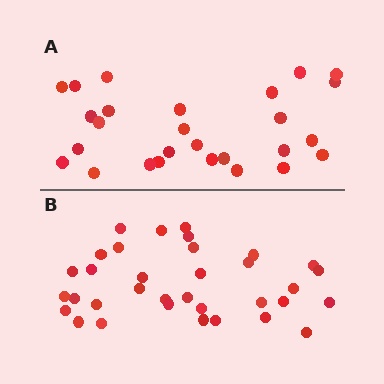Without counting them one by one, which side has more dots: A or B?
Region B (the bottom region) has more dots.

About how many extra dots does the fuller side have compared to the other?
Region B has roughly 8 or so more dots than region A.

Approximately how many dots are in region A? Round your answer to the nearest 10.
About 30 dots. (The exact count is 27, which rounds to 30.)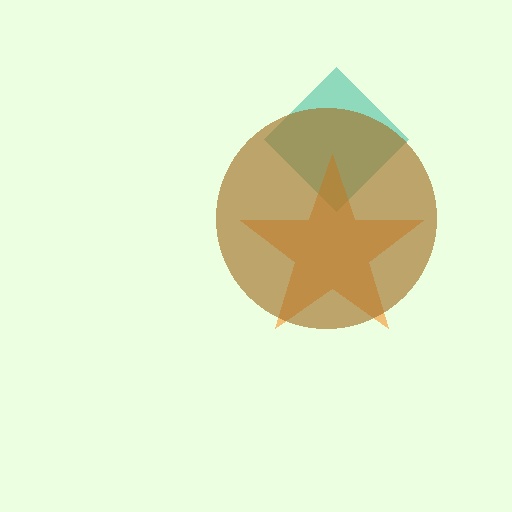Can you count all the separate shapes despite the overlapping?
Yes, there are 3 separate shapes.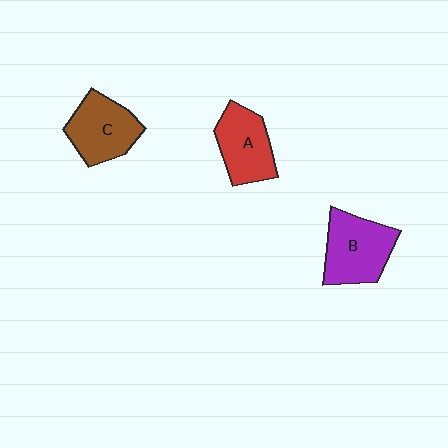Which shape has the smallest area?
Shape A (red).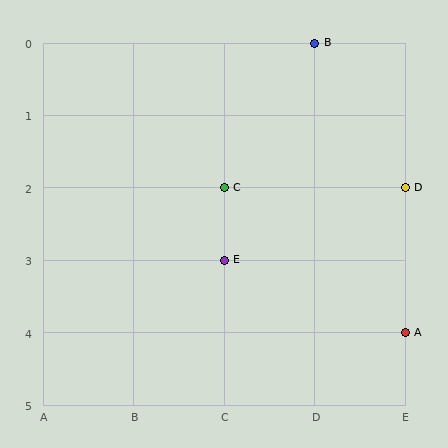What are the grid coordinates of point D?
Point D is at grid coordinates (E, 2).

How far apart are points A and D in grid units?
Points A and D are 2 rows apart.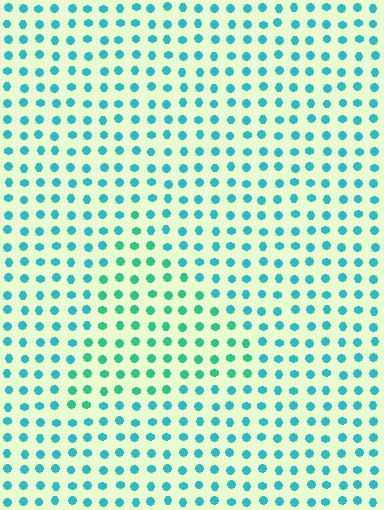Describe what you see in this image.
The image is filled with small cyan elements in a uniform arrangement. A triangle-shaped region is visible where the elements are tinted to a slightly different hue, forming a subtle color boundary.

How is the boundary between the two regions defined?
The boundary is defined purely by a slight shift in hue (about 29 degrees). Spacing, size, and orientation are identical on both sides.